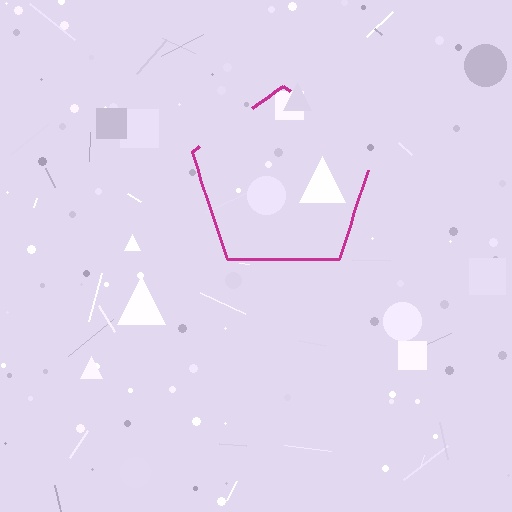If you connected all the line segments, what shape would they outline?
They would outline a pentagon.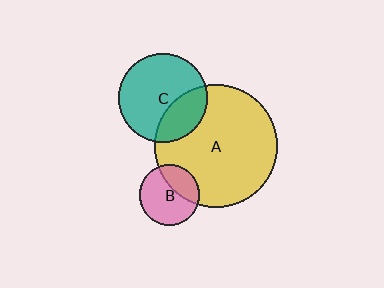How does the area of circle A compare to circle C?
Approximately 1.9 times.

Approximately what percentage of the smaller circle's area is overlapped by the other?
Approximately 35%.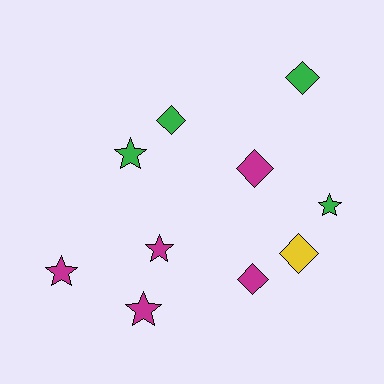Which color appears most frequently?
Magenta, with 5 objects.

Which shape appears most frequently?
Star, with 5 objects.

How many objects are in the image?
There are 10 objects.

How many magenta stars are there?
There are 3 magenta stars.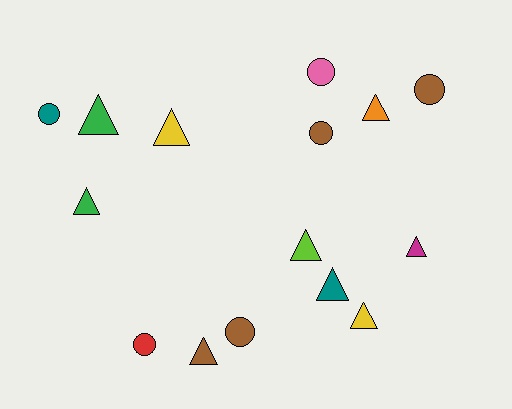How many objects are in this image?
There are 15 objects.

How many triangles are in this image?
There are 9 triangles.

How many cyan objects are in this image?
There are no cyan objects.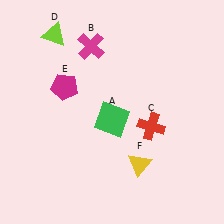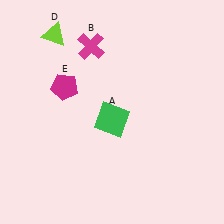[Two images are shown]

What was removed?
The yellow triangle (F), the red cross (C) were removed in Image 2.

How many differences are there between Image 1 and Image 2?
There are 2 differences between the two images.